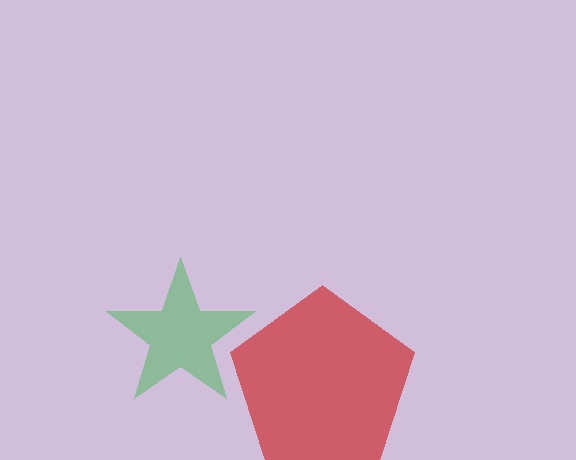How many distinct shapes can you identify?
There are 2 distinct shapes: a red pentagon, a green star.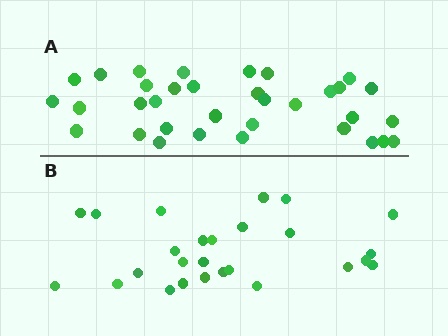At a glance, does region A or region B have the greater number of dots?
Region A (the top region) has more dots.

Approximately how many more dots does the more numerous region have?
Region A has roughly 8 or so more dots than region B.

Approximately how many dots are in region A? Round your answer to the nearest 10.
About 30 dots. (The exact count is 34, which rounds to 30.)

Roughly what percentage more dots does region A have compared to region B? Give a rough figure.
About 30% more.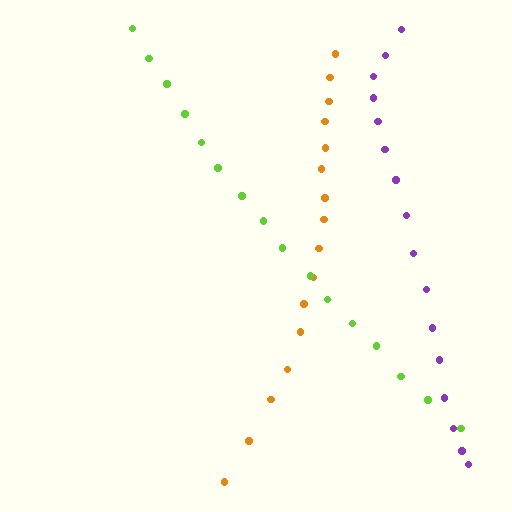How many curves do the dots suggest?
There are 3 distinct paths.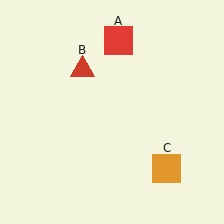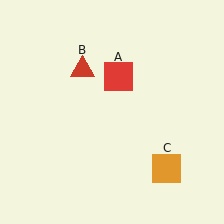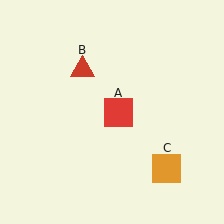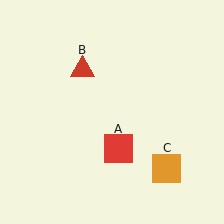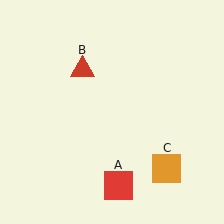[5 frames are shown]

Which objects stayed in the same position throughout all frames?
Red triangle (object B) and orange square (object C) remained stationary.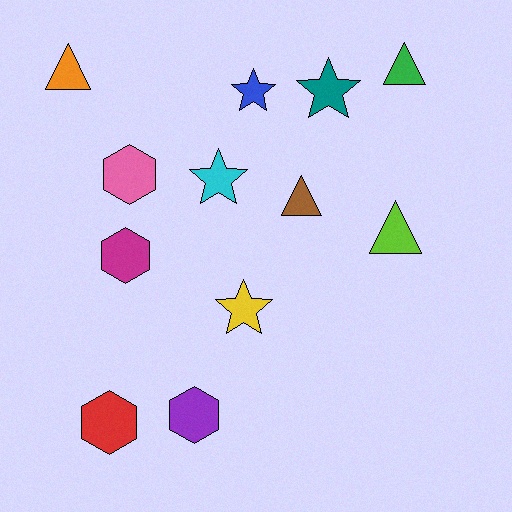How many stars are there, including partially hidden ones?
There are 4 stars.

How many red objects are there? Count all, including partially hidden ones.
There is 1 red object.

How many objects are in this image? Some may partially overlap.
There are 12 objects.